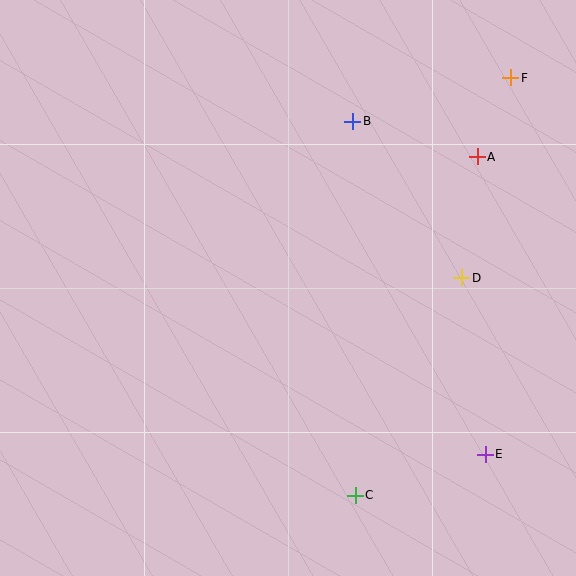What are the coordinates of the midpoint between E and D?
The midpoint between E and D is at (474, 366).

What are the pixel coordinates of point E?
Point E is at (485, 454).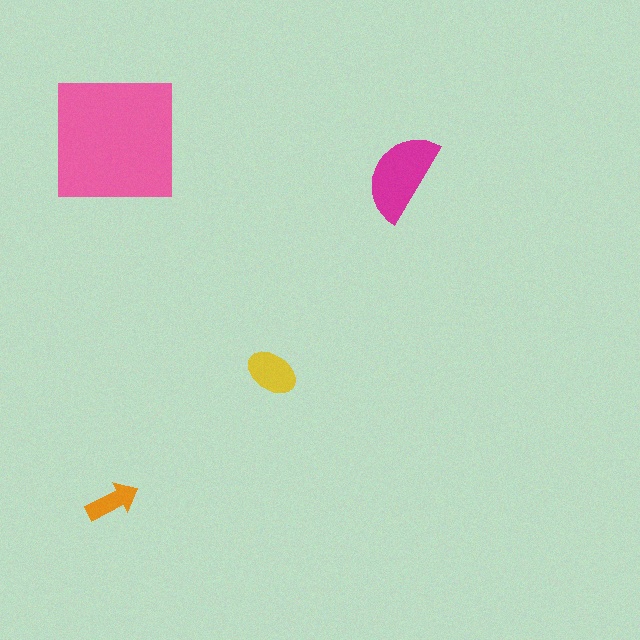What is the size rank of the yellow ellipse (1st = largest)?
3rd.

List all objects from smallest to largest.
The orange arrow, the yellow ellipse, the magenta semicircle, the pink square.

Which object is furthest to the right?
The magenta semicircle is rightmost.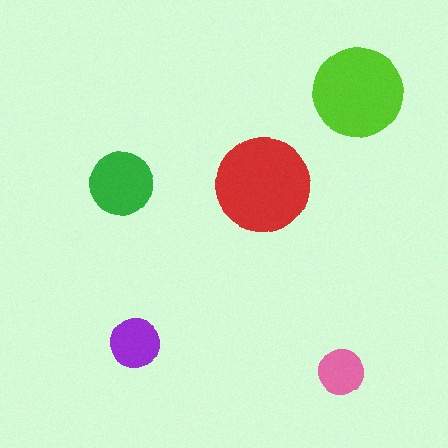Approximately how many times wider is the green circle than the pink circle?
About 1.5 times wider.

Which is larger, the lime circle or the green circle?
The lime one.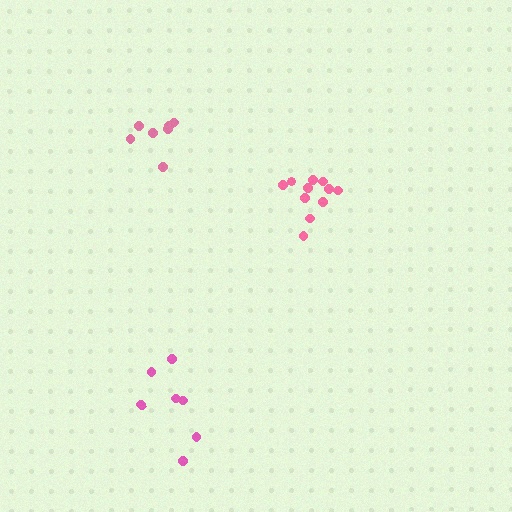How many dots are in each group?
Group 1: 11 dots, Group 2: 7 dots, Group 3: 7 dots (25 total).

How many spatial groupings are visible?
There are 3 spatial groupings.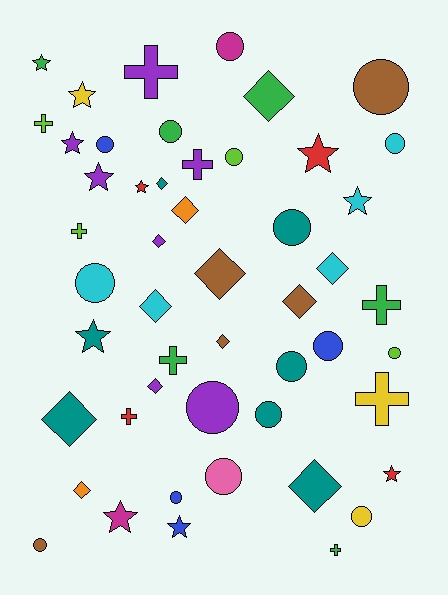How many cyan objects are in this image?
There are 5 cyan objects.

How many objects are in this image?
There are 50 objects.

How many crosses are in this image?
There are 9 crosses.